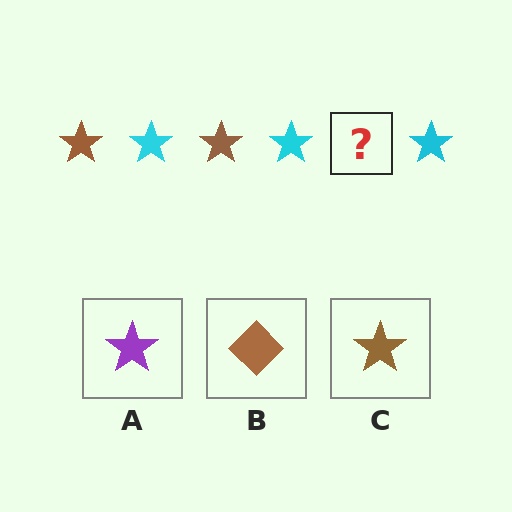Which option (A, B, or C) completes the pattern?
C.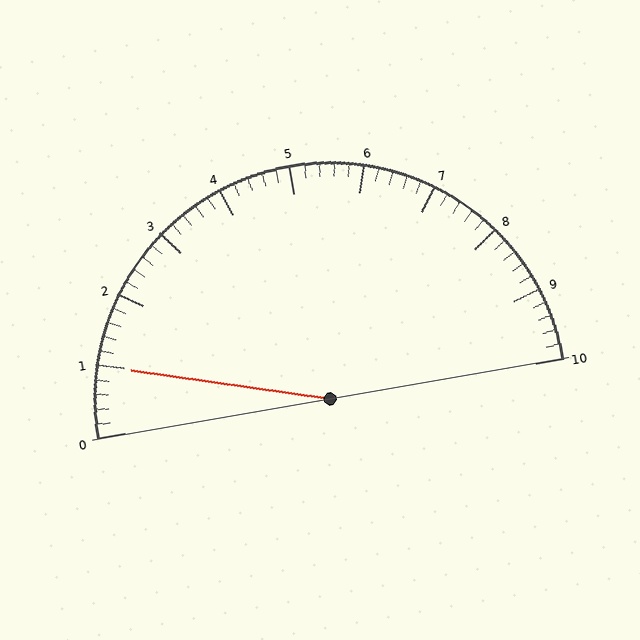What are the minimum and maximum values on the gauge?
The gauge ranges from 0 to 10.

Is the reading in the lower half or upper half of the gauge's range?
The reading is in the lower half of the range (0 to 10).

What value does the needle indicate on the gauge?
The needle indicates approximately 1.0.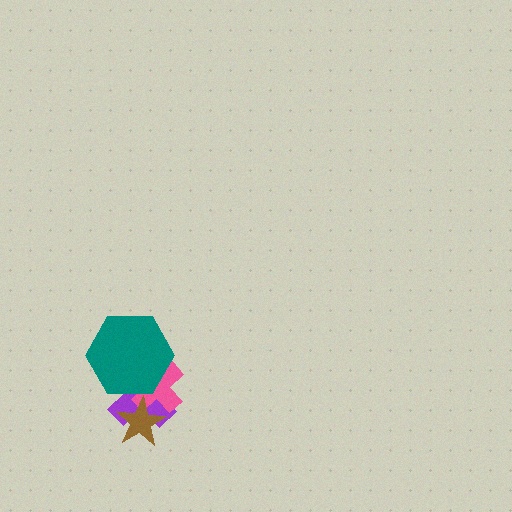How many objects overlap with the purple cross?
3 objects overlap with the purple cross.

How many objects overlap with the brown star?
2 objects overlap with the brown star.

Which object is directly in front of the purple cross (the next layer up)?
The pink cross is directly in front of the purple cross.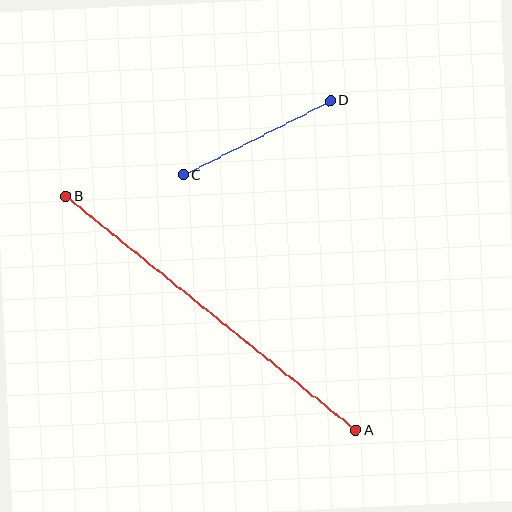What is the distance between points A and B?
The distance is approximately 373 pixels.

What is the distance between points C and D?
The distance is approximately 165 pixels.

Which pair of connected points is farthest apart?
Points A and B are farthest apart.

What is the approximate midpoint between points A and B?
The midpoint is at approximately (211, 314) pixels.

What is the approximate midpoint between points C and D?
The midpoint is at approximately (257, 138) pixels.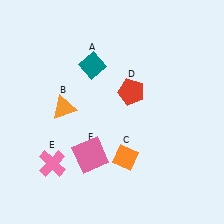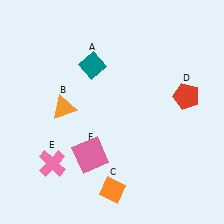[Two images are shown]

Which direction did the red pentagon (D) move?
The red pentagon (D) moved right.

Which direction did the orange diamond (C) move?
The orange diamond (C) moved down.